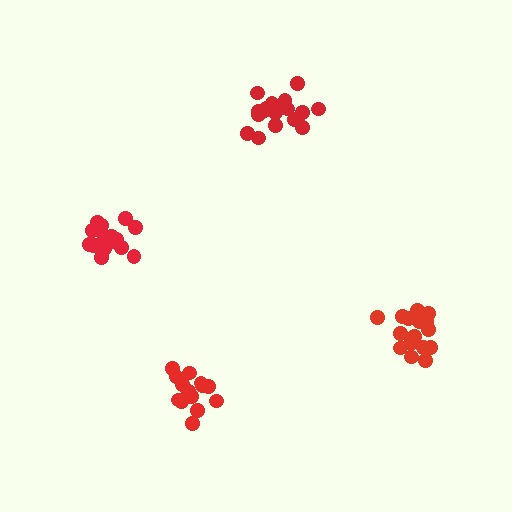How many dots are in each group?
Group 1: 14 dots, Group 2: 18 dots, Group 3: 16 dots, Group 4: 19 dots (67 total).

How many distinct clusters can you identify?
There are 4 distinct clusters.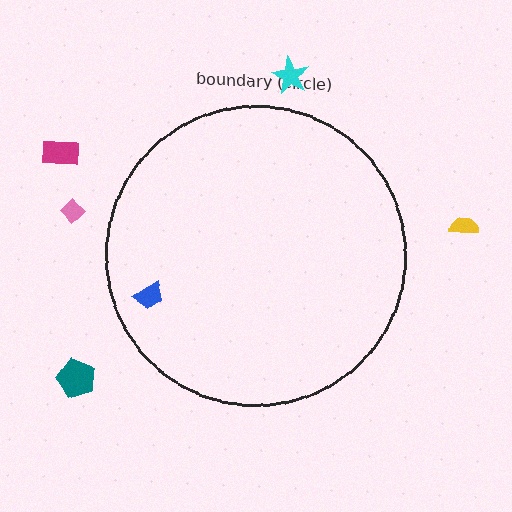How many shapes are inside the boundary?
1 inside, 5 outside.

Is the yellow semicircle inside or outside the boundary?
Outside.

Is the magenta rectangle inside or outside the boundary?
Outside.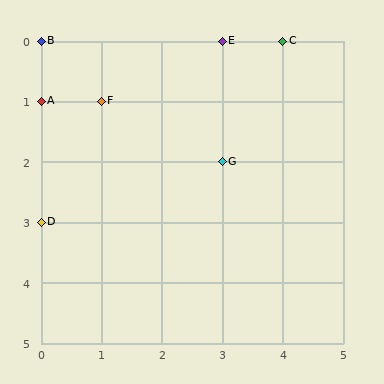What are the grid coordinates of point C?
Point C is at grid coordinates (4, 0).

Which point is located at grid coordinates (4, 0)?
Point C is at (4, 0).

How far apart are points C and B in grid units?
Points C and B are 4 columns apart.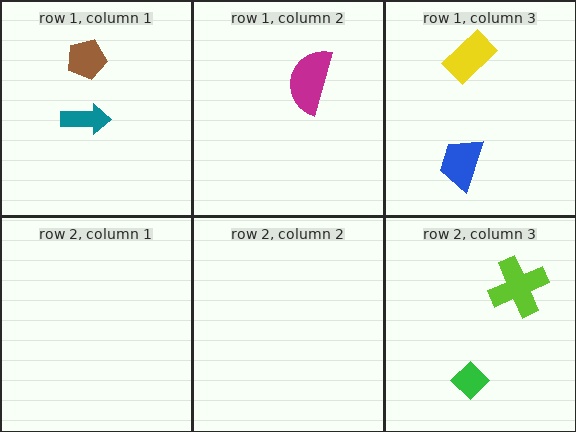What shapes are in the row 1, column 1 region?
The brown pentagon, the teal arrow.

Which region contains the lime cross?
The row 2, column 3 region.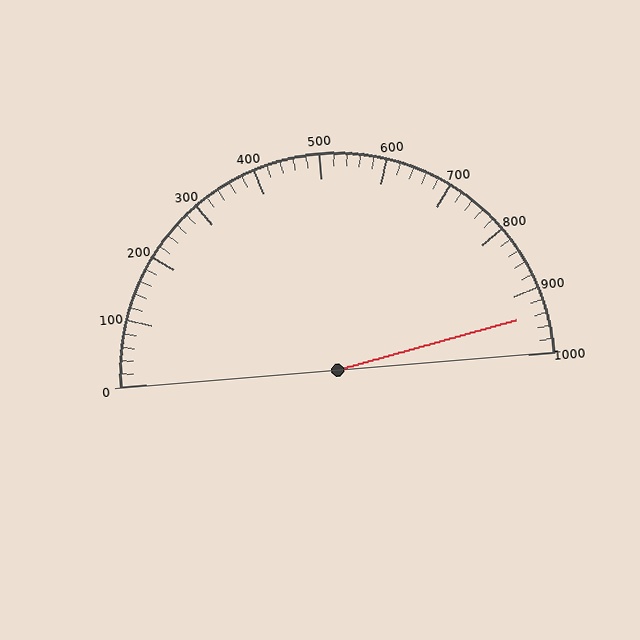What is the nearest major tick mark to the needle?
The nearest major tick mark is 900.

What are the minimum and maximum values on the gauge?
The gauge ranges from 0 to 1000.